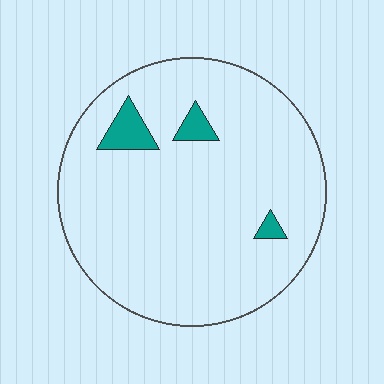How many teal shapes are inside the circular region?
3.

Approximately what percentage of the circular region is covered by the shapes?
Approximately 5%.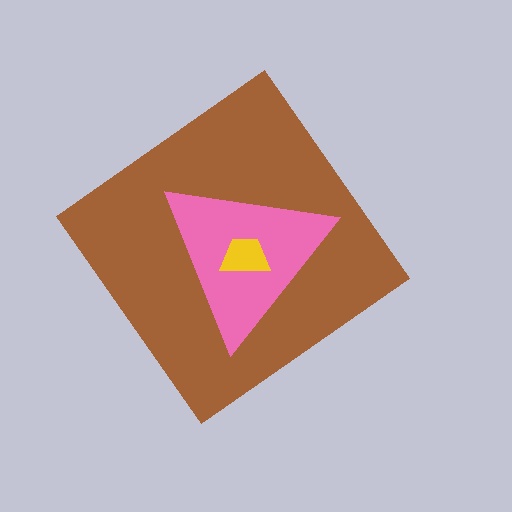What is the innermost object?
The yellow trapezoid.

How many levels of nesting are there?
3.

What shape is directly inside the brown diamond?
The pink triangle.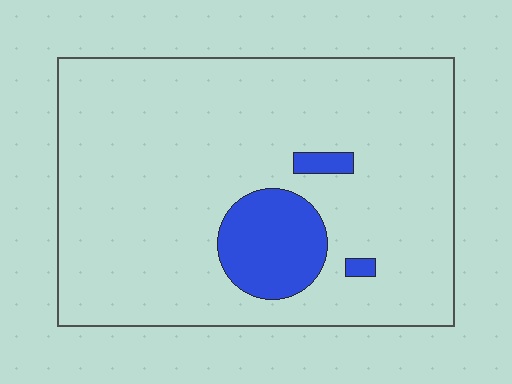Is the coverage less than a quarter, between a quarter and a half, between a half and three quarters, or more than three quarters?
Less than a quarter.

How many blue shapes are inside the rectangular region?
3.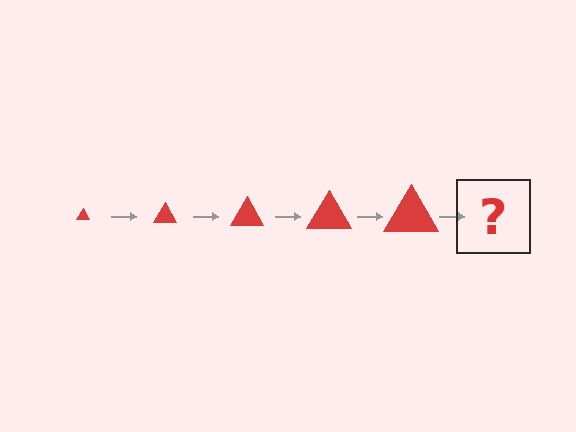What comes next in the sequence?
The next element should be a red triangle, larger than the previous one.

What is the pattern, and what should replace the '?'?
The pattern is that the triangle gets progressively larger each step. The '?' should be a red triangle, larger than the previous one.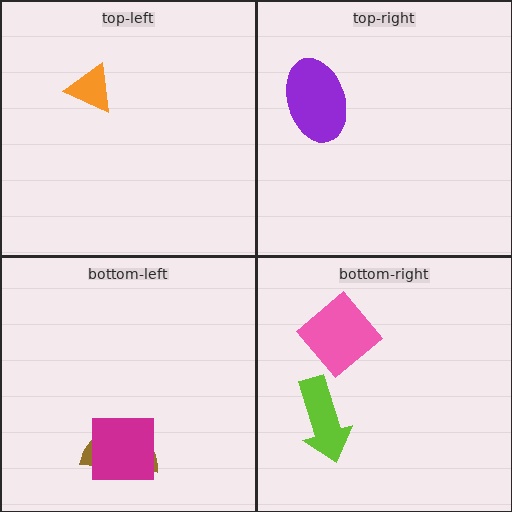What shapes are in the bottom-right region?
The pink diamond, the lime arrow.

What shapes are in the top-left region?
The orange triangle.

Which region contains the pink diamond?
The bottom-right region.